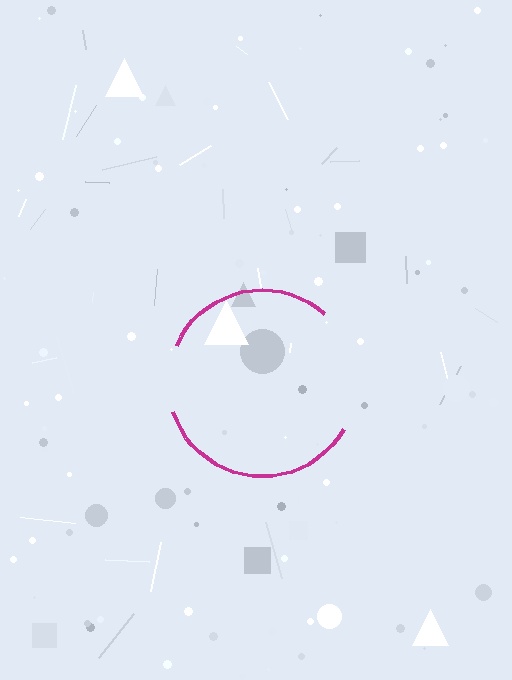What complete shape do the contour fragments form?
The contour fragments form a circle.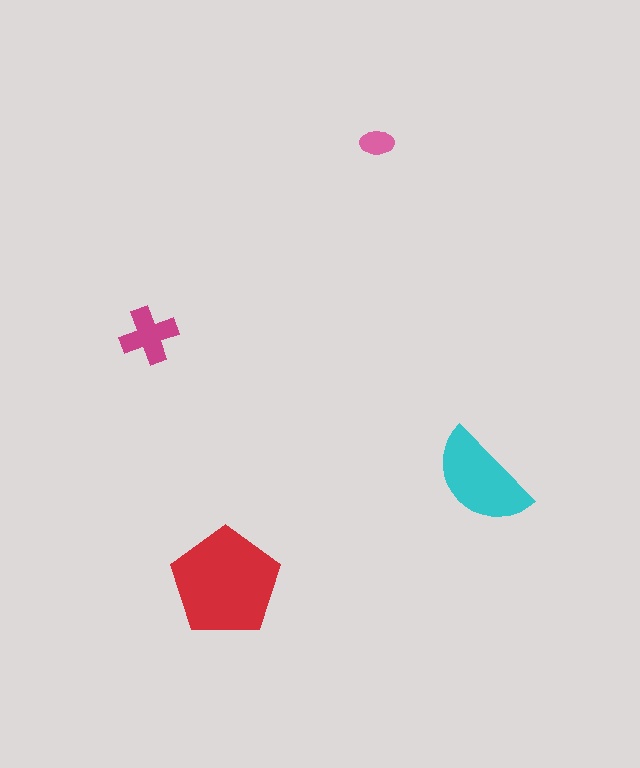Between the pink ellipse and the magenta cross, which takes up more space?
The magenta cross.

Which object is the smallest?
The pink ellipse.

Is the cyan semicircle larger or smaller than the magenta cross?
Larger.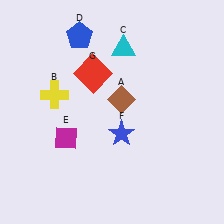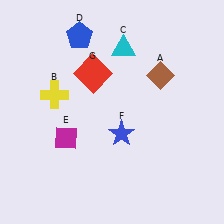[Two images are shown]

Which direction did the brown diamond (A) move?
The brown diamond (A) moved right.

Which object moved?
The brown diamond (A) moved right.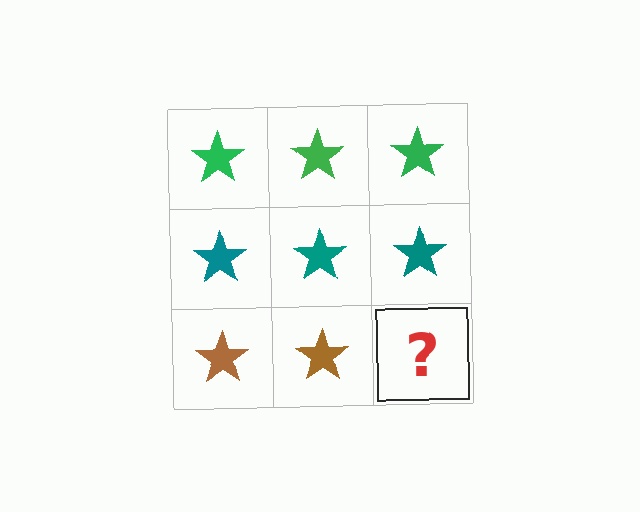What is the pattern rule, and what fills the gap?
The rule is that each row has a consistent color. The gap should be filled with a brown star.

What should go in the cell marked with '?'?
The missing cell should contain a brown star.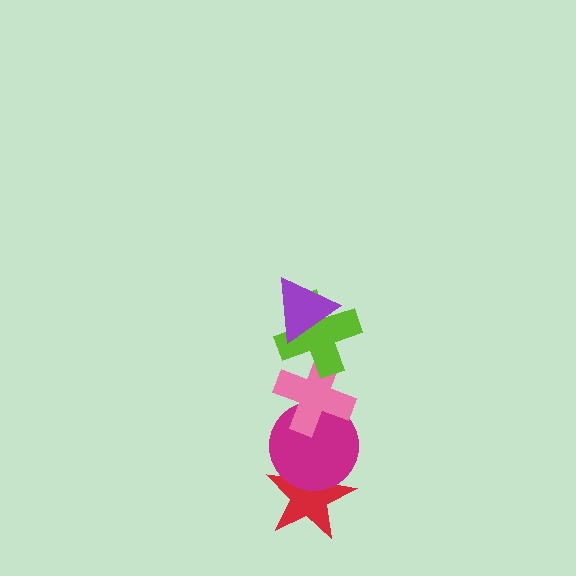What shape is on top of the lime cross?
The purple triangle is on top of the lime cross.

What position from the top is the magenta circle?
The magenta circle is 4th from the top.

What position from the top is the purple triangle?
The purple triangle is 1st from the top.